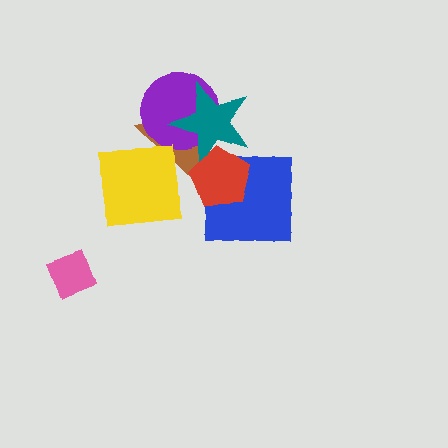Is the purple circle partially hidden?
Yes, it is partially covered by another shape.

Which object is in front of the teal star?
The red pentagon is in front of the teal star.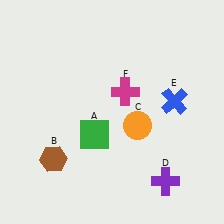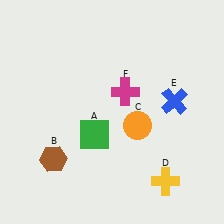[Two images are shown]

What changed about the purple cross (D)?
In Image 1, D is purple. In Image 2, it changed to yellow.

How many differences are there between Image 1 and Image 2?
There is 1 difference between the two images.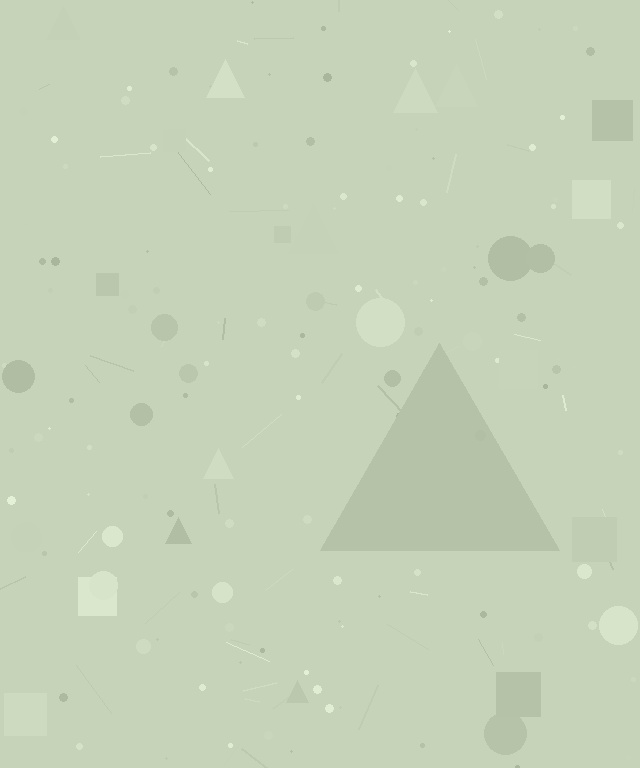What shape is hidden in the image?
A triangle is hidden in the image.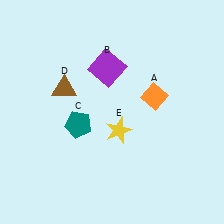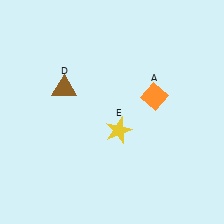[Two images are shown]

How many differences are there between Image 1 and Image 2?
There are 2 differences between the two images.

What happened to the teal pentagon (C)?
The teal pentagon (C) was removed in Image 2. It was in the bottom-left area of Image 1.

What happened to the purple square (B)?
The purple square (B) was removed in Image 2. It was in the top-left area of Image 1.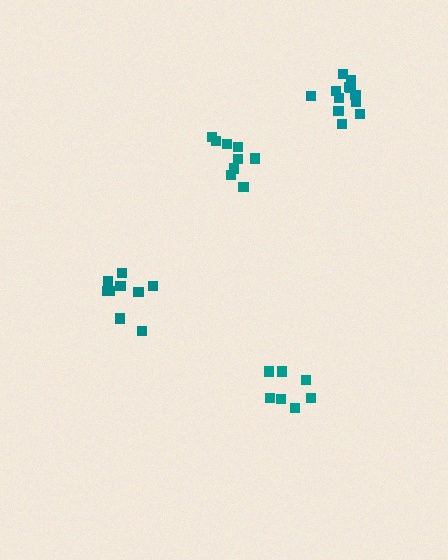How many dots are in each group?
Group 1: 9 dots, Group 2: 9 dots, Group 3: 7 dots, Group 4: 12 dots (37 total).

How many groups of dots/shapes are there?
There are 4 groups.